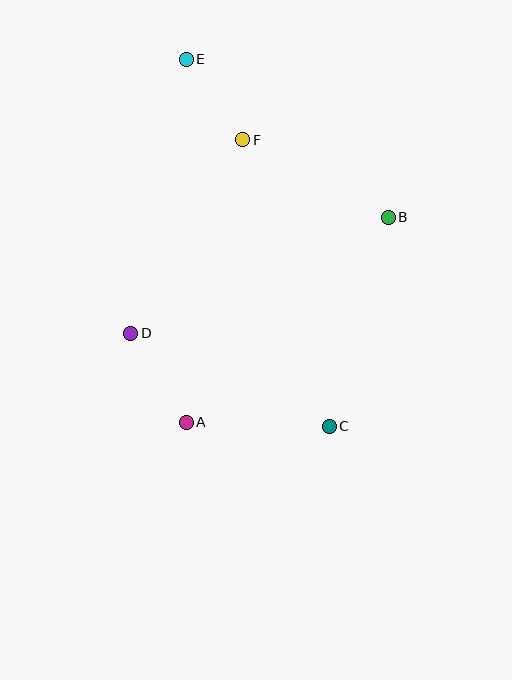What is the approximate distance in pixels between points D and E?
The distance between D and E is approximately 280 pixels.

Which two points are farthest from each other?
Points C and E are farthest from each other.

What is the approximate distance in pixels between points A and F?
The distance between A and F is approximately 288 pixels.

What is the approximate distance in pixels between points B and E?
The distance between B and E is approximately 256 pixels.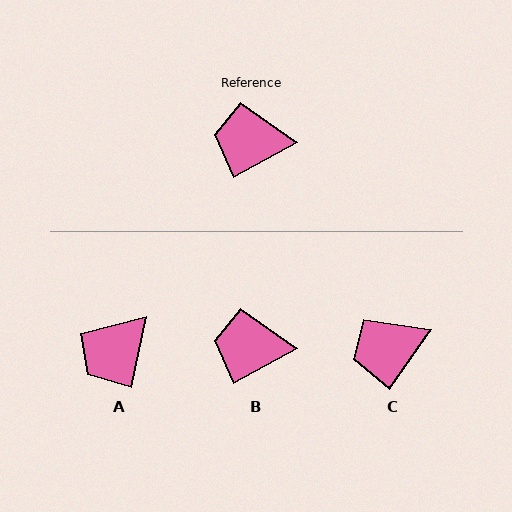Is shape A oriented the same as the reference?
No, it is off by about 49 degrees.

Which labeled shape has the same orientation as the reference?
B.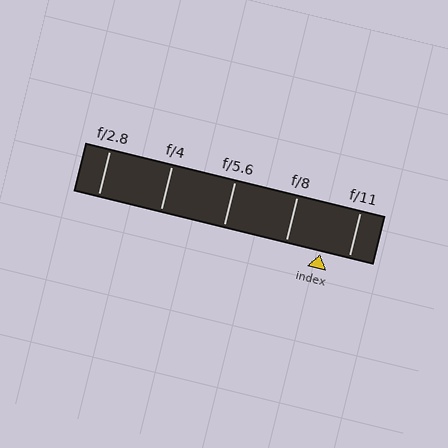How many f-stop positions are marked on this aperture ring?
There are 5 f-stop positions marked.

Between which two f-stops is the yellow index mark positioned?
The index mark is between f/8 and f/11.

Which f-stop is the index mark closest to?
The index mark is closest to f/11.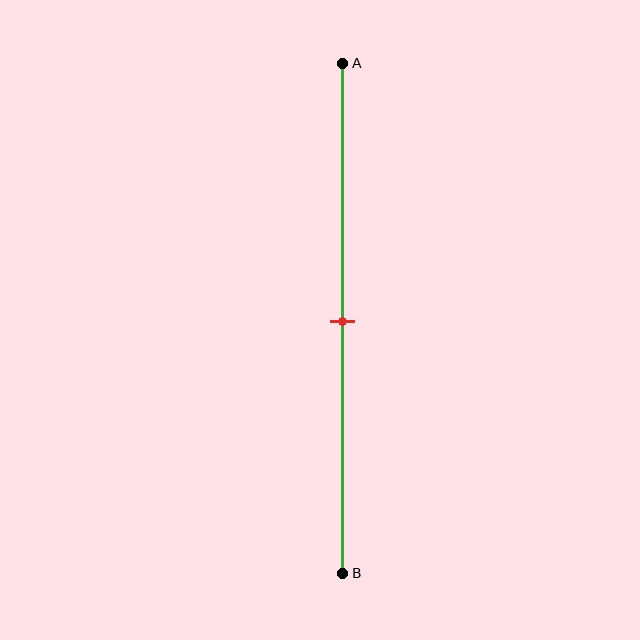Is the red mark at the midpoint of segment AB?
Yes, the mark is approximately at the midpoint.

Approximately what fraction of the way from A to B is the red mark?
The red mark is approximately 50% of the way from A to B.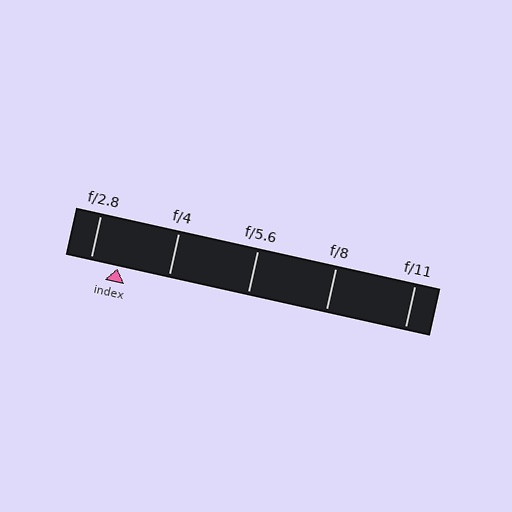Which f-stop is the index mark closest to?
The index mark is closest to f/2.8.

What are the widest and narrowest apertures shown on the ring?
The widest aperture shown is f/2.8 and the narrowest is f/11.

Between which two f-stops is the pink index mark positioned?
The index mark is between f/2.8 and f/4.